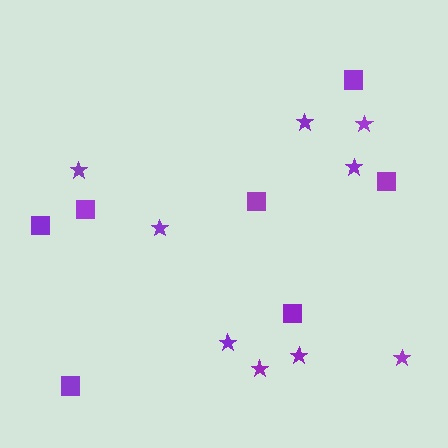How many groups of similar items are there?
There are 2 groups: one group of stars (9) and one group of squares (7).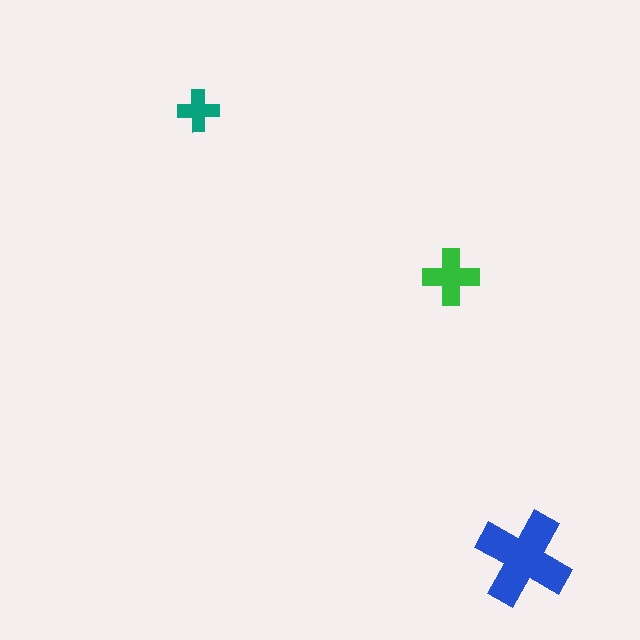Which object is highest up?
The teal cross is topmost.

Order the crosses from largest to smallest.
the blue one, the green one, the teal one.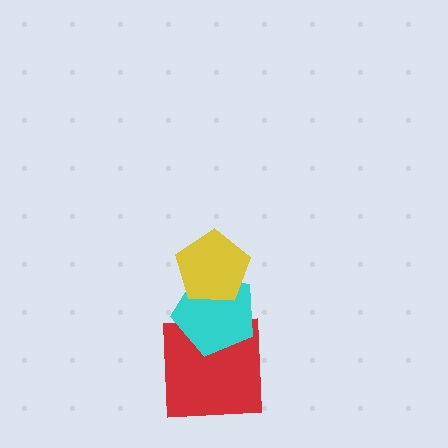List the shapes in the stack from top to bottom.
From top to bottom: the yellow pentagon, the cyan pentagon, the red square.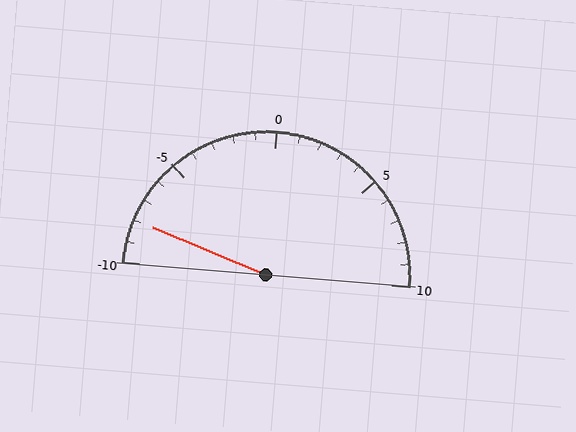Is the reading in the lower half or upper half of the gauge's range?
The reading is in the lower half of the range (-10 to 10).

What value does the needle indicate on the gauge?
The needle indicates approximately -8.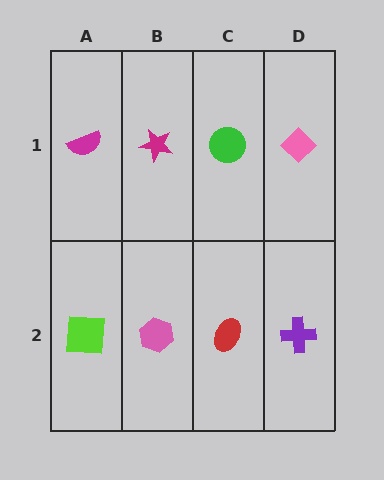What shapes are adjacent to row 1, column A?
A lime square (row 2, column A), a magenta star (row 1, column B).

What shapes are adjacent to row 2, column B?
A magenta star (row 1, column B), a lime square (row 2, column A), a red ellipse (row 2, column C).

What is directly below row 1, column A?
A lime square.